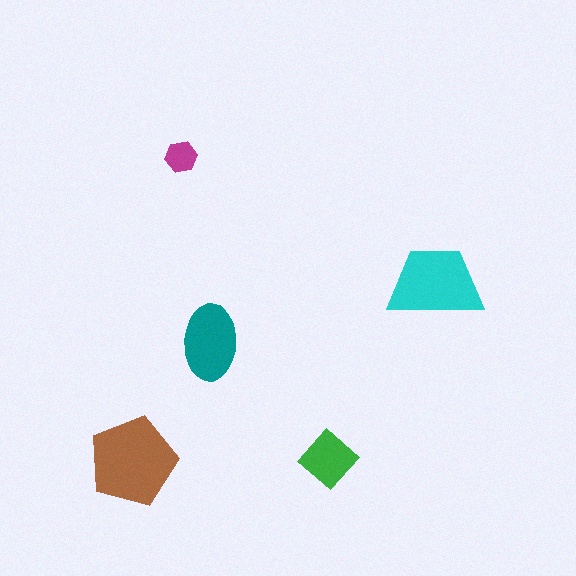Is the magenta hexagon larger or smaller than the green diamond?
Smaller.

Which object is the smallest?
The magenta hexagon.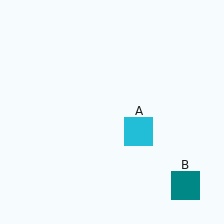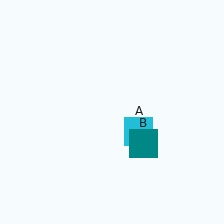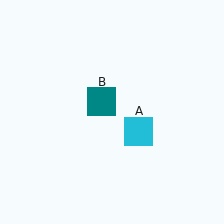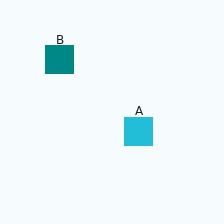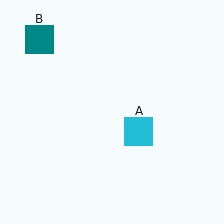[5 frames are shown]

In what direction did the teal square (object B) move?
The teal square (object B) moved up and to the left.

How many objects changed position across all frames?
1 object changed position: teal square (object B).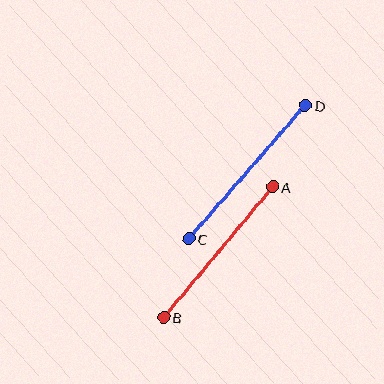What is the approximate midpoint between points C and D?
The midpoint is at approximately (247, 172) pixels.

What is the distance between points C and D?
The distance is approximately 177 pixels.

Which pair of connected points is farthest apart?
Points C and D are farthest apart.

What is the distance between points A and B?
The distance is approximately 170 pixels.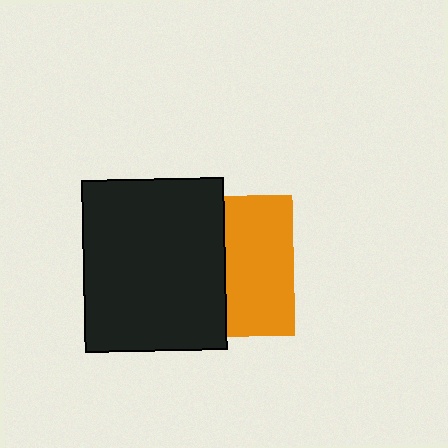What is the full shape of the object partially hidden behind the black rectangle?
The partially hidden object is an orange square.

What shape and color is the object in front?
The object in front is a black rectangle.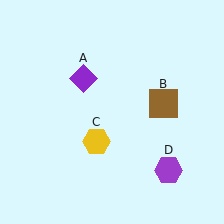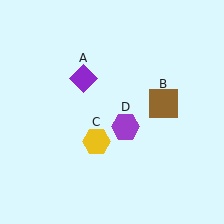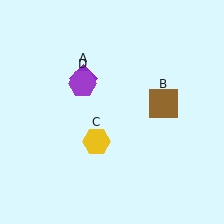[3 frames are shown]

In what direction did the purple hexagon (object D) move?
The purple hexagon (object D) moved up and to the left.